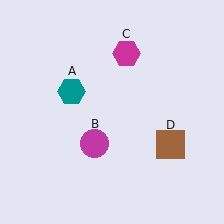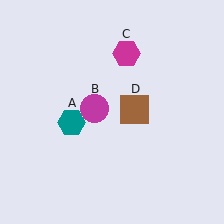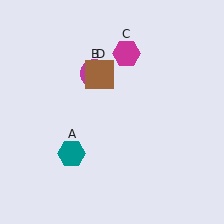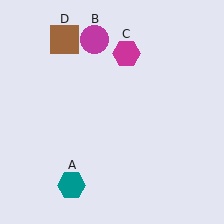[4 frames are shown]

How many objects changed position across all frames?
3 objects changed position: teal hexagon (object A), magenta circle (object B), brown square (object D).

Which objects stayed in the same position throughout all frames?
Magenta hexagon (object C) remained stationary.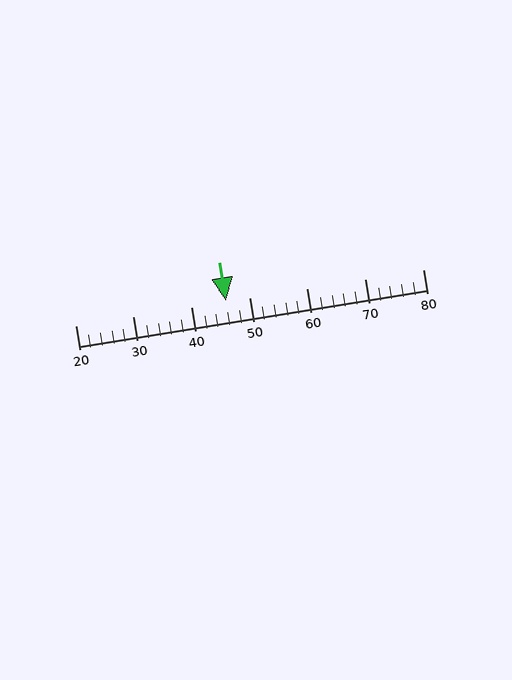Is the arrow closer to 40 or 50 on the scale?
The arrow is closer to 50.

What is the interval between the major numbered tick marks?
The major tick marks are spaced 10 units apart.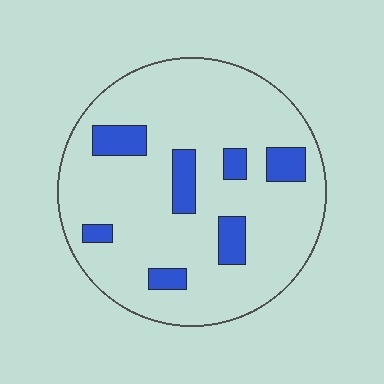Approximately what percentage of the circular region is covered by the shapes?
Approximately 15%.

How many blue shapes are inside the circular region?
7.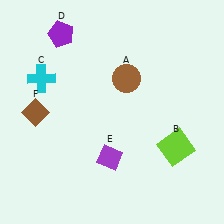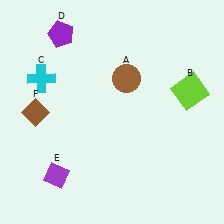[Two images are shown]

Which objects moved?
The objects that moved are: the lime square (B), the purple diamond (E).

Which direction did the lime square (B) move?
The lime square (B) moved up.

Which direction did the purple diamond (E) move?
The purple diamond (E) moved left.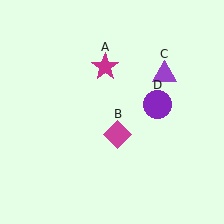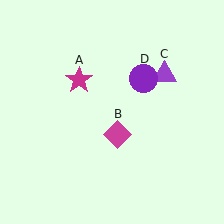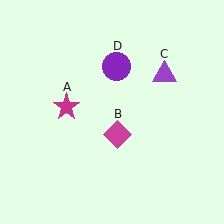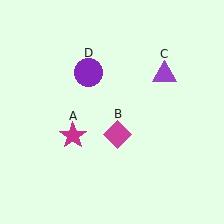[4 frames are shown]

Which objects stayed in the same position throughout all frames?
Magenta diamond (object B) and purple triangle (object C) remained stationary.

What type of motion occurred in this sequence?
The magenta star (object A), purple circle (object D) rotated counterclockwise around the center of the scene.